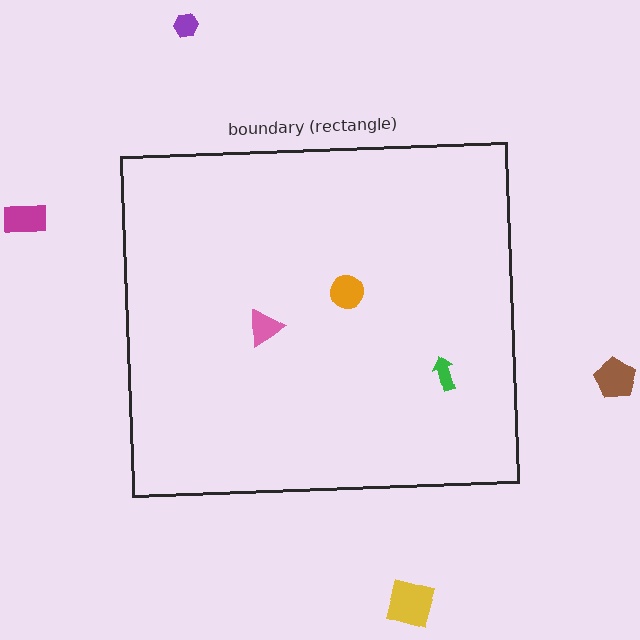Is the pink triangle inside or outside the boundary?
Inside.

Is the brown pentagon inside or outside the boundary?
Outside.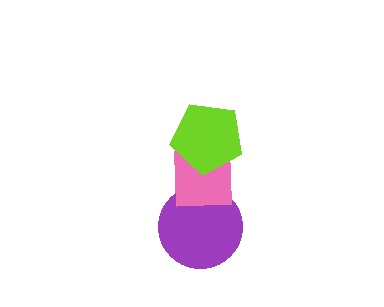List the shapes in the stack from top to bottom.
From top to bottom: the lime pentagon, the pink square, the purple circle.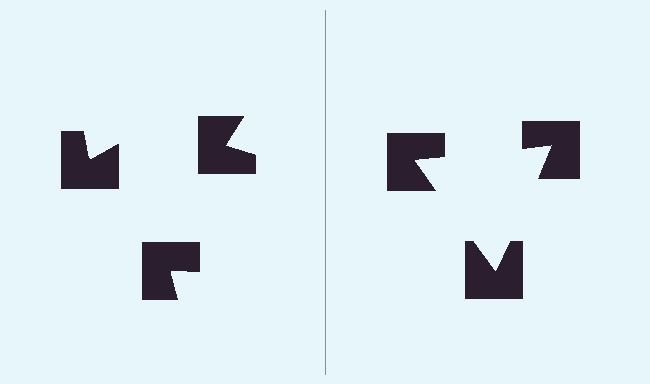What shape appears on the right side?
An illusory triangle.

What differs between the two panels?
The notched squares are positioned identically on both sides; only the wedge orientations differ. On the right they align to a triangle; on the left they are misaligned.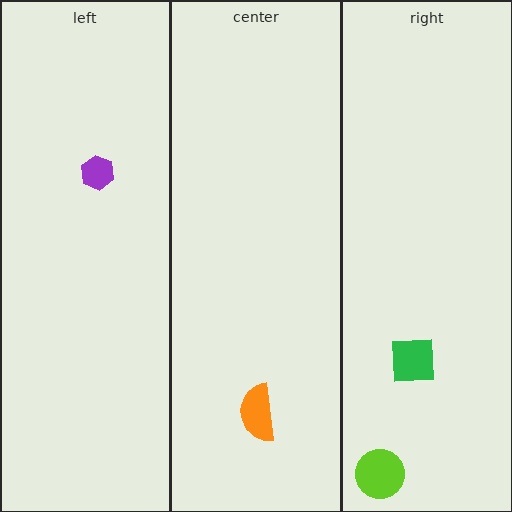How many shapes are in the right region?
2.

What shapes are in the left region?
The purple hexagon.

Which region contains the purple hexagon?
The left region.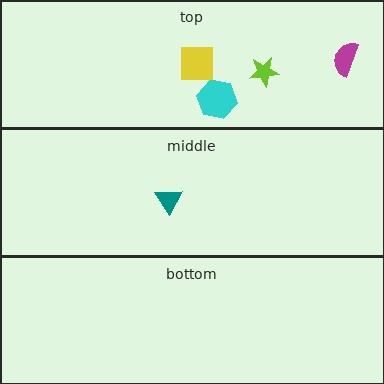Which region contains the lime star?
The top region.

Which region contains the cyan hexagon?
The top region.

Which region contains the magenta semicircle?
The top region.